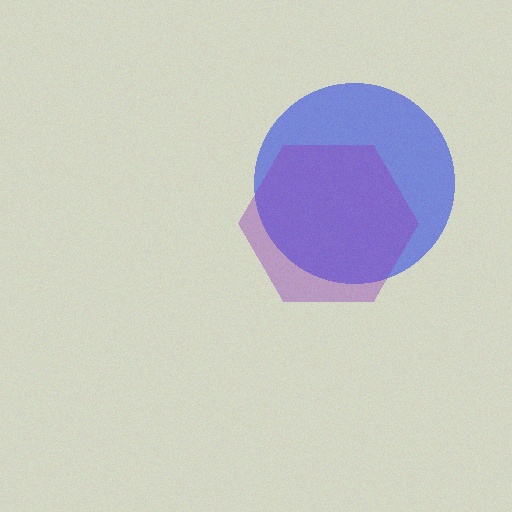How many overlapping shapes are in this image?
There are 2 overlapping shapes in the image.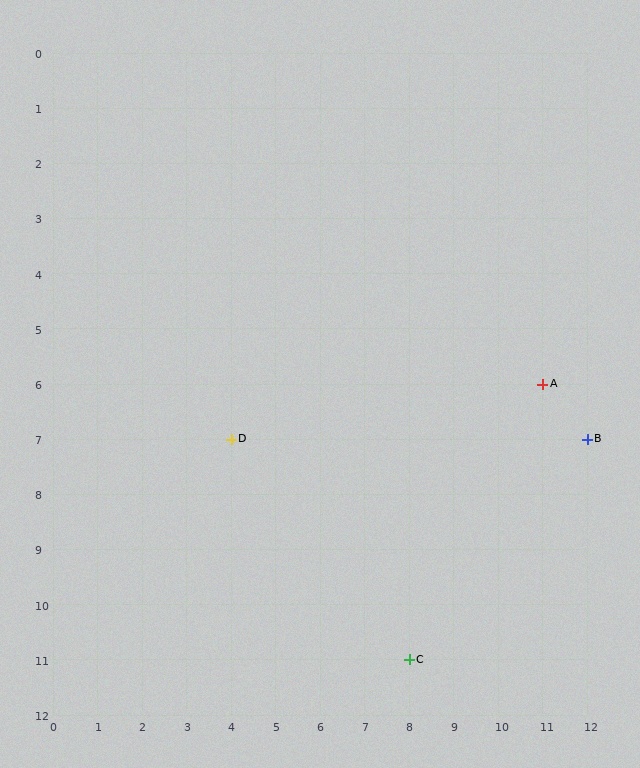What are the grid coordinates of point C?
Point C is at grid coordinates (8, 11).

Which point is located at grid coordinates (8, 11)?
Point C is at (8, 11).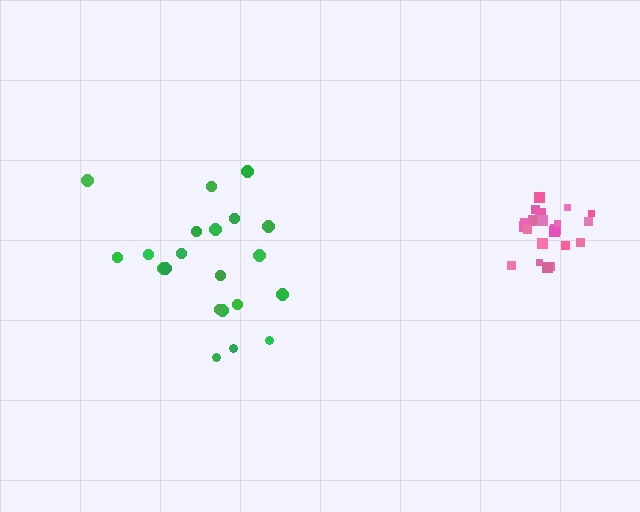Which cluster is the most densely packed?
Pink.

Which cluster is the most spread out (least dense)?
Green.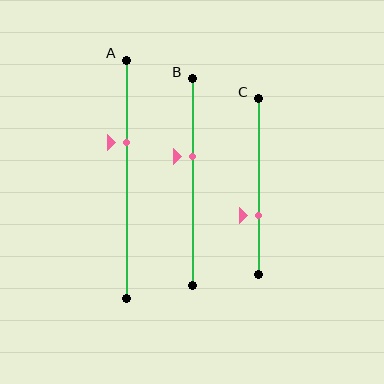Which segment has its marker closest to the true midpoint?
Segment B has its marker closest to the true midpoint.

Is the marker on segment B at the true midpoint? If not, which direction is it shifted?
No, the marker on segment B is shifted upward by about 13% of the segment length.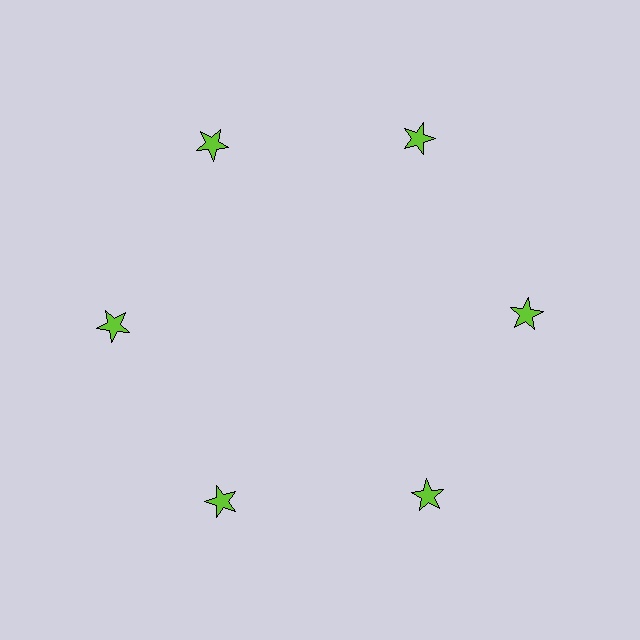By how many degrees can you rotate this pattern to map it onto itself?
The pattern maps onto itself every 60 degrees of rotation.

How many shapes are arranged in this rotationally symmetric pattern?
There are 6 shapes, arranged in 6 groups of 1.